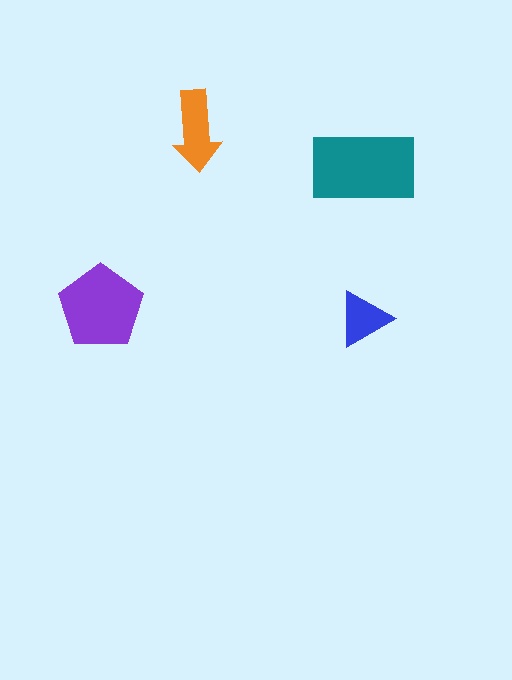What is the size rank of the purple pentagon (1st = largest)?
2nd.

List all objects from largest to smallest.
The teal rectangle, the purple pentagon, the orange arrow, the blue triangle.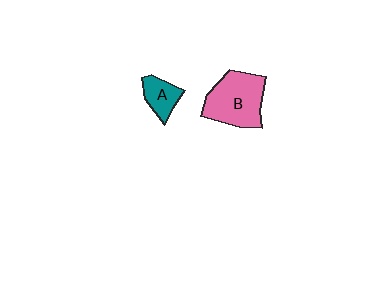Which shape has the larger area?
Shape B (pink).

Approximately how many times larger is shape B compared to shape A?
Approximately 2.4 times.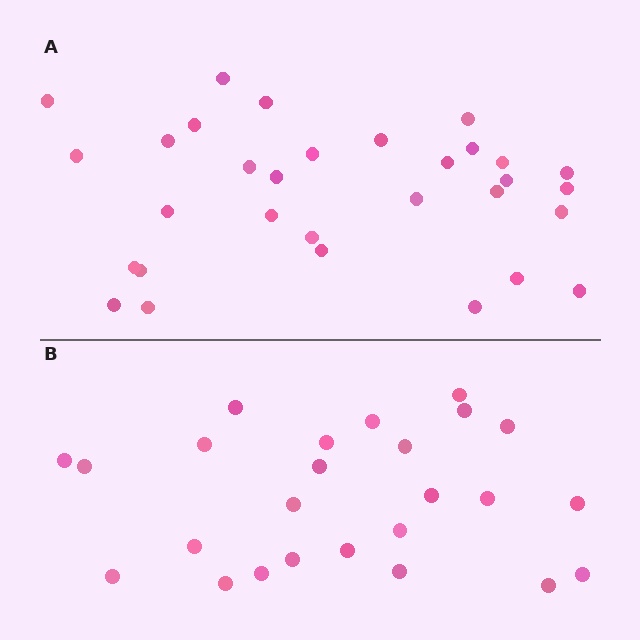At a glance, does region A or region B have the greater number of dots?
Region A (the top region) has more dots.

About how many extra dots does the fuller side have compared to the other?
Region A has about 6 more dots than region B.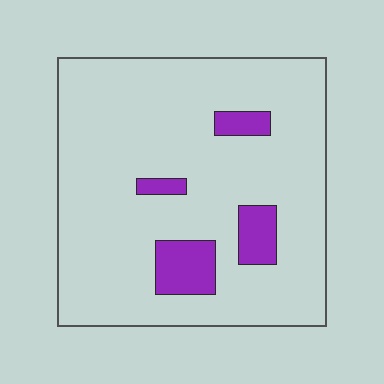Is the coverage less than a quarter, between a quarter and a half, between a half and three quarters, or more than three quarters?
Less than a quarter.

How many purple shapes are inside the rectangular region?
4.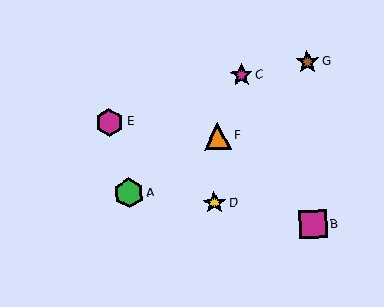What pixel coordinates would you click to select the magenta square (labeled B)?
Click at (313, 224) to select the magenta square B.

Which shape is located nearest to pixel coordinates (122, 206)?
The green hexagon (labeled A) at (129, 193) is nearest to that location.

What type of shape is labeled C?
Shape C is a magenta star.